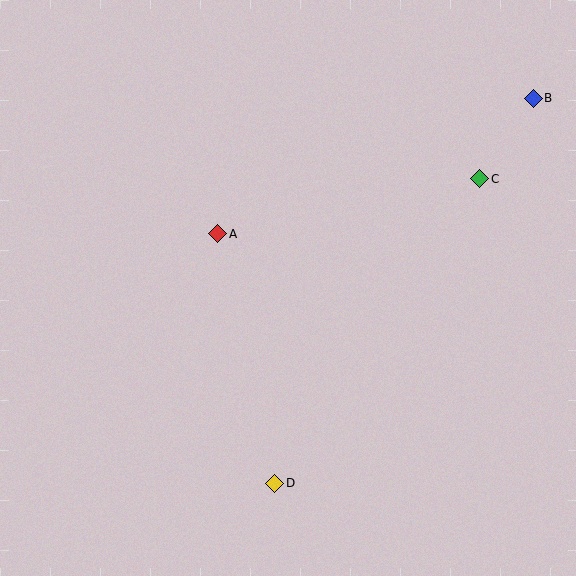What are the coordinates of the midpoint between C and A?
The midpoint between C and A is at (349, 206).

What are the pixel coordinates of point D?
Point D is at (275, 483).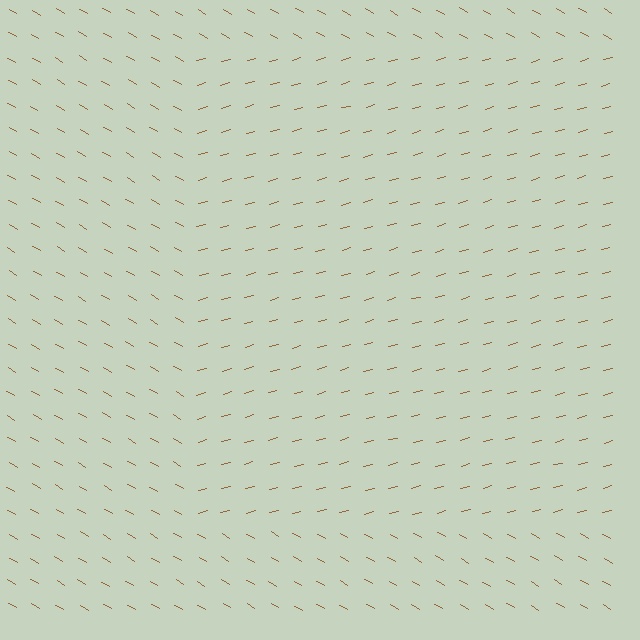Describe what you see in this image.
The image is filled with small brown line segments. A rectangle region in the image has lines oriented differently from the surrounding lines, creating a visible texture boundary.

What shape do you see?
I see a rectangle.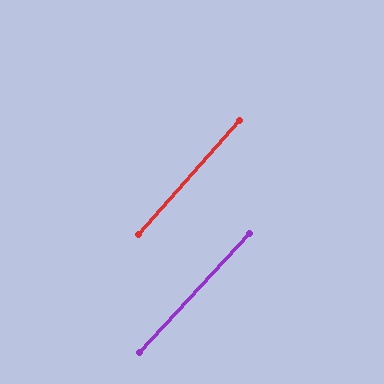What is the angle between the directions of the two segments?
Approximately 1 degree.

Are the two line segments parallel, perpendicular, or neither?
Parallel — their directions differ by only 1.0°.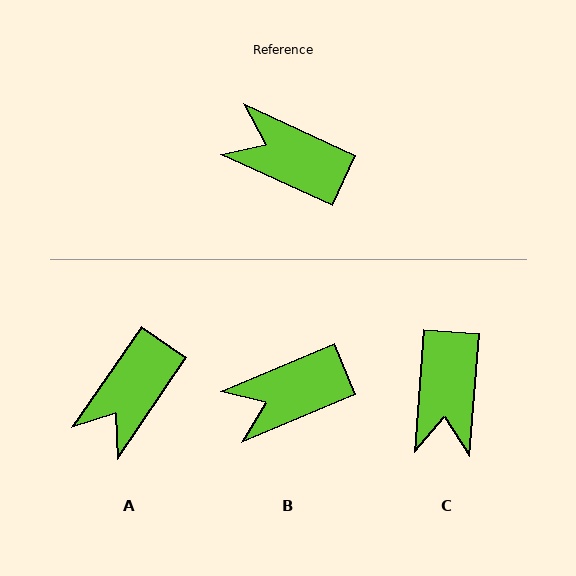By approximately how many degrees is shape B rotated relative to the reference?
Approximately 48 degrees counter-clockwise.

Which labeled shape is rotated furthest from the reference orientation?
C, about 110 degrees away.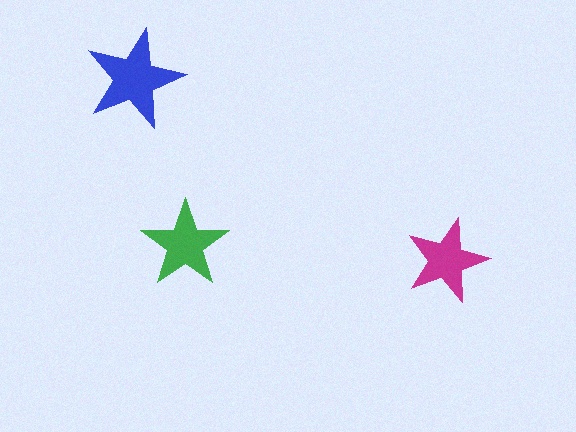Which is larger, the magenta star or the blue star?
The blue one.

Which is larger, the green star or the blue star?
The blue one.